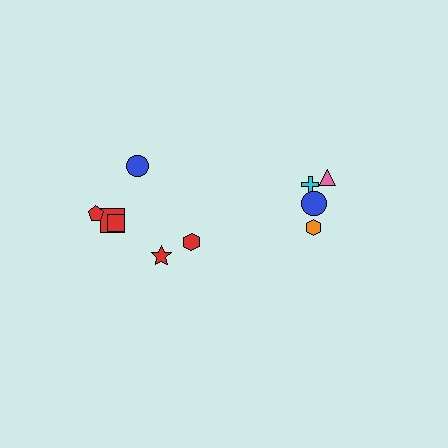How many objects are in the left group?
There are 6 objects.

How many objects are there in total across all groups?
There are 10 objects.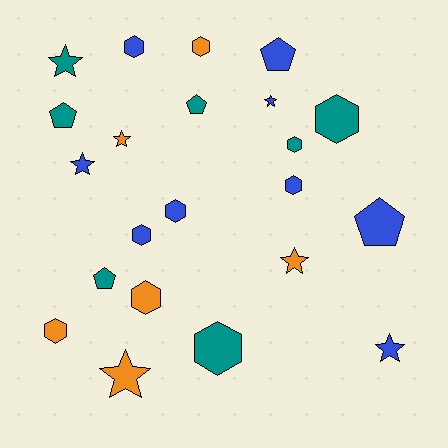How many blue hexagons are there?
There are 4 blue hexagons.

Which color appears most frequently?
Blue, with 9 objects.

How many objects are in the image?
There are 22 objects.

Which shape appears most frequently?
Hexagon, with 10 objects.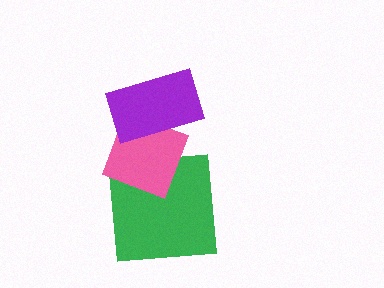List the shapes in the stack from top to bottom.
From top to bottom: the purple rectangle, the pink diamond, the green square.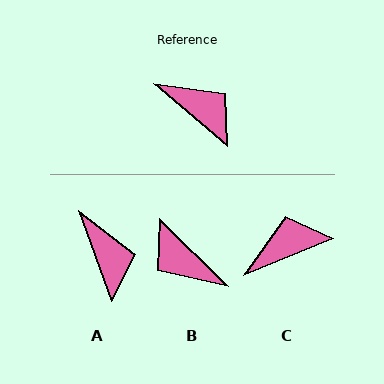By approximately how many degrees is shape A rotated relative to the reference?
Approximately 29 degrees clockwise.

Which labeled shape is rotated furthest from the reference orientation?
B, about 176 degrees away.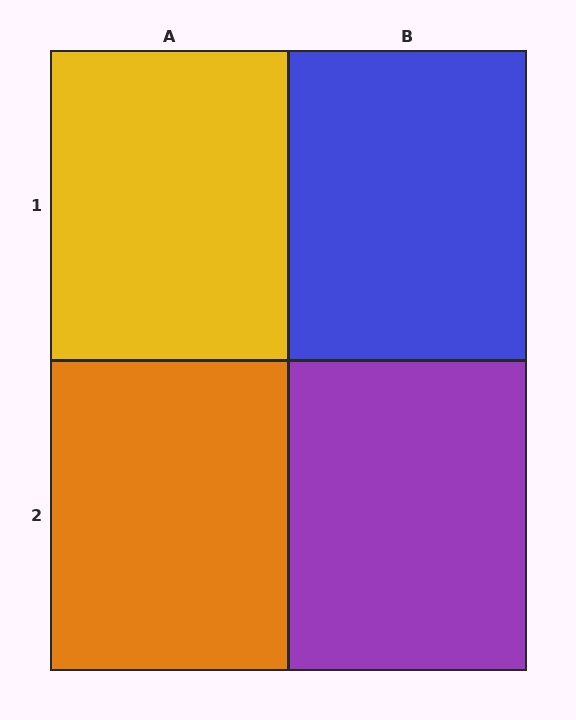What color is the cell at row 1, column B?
Blue.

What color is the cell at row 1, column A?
Yellow.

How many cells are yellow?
1 cell is yellow.